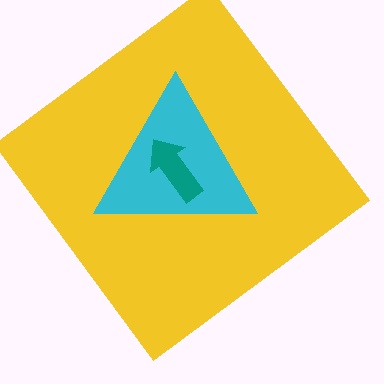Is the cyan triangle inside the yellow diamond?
Yes.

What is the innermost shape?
The teal arrow.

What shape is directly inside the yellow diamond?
The cyan triangle.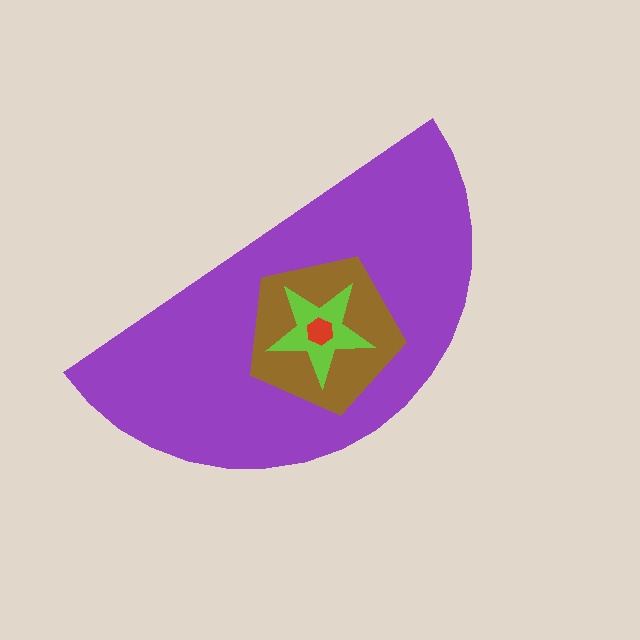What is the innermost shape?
The red hexagon.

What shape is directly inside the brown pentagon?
The lime star.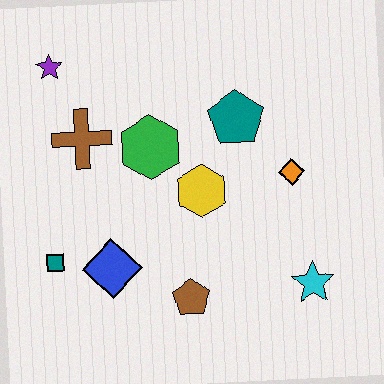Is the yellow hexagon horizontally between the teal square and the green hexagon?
No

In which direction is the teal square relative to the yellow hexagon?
The teal square is to the left of the yellow hexagon.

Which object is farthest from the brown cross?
The cyan star is farthest from the brown cross.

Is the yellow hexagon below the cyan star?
No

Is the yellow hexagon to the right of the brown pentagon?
Yes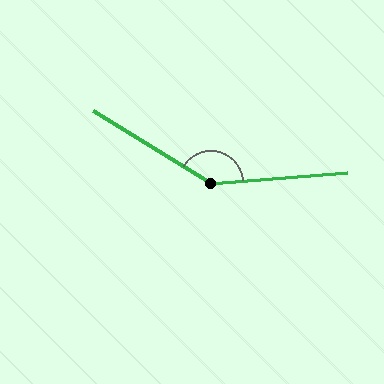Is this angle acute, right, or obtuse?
It is obtuse.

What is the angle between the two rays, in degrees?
Approximately 144 degrees.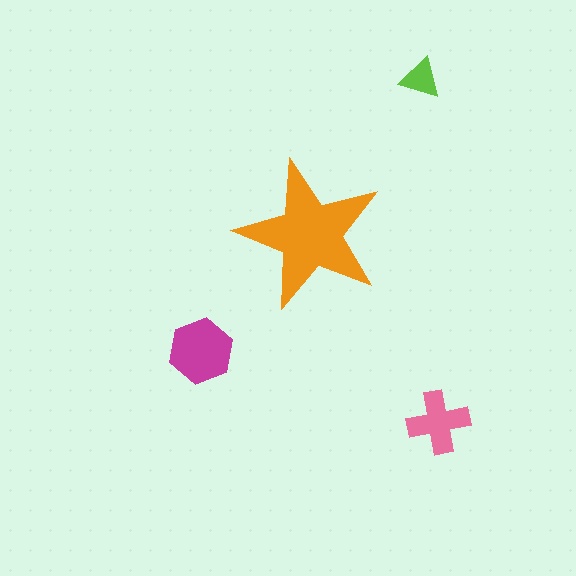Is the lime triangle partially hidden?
No, the lime triangle is fully visible.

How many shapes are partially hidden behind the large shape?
0 shapes are partially hidden.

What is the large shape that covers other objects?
An orange star.